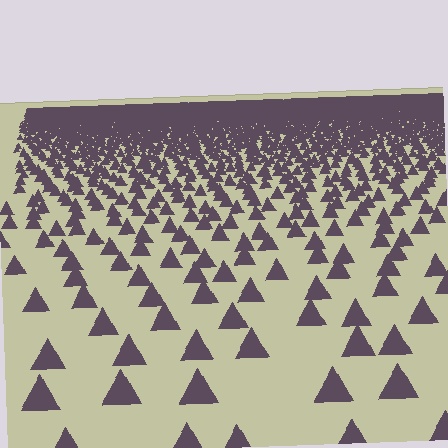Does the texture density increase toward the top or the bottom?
Density increases toward the top.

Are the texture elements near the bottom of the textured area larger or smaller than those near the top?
Larger. Near the bottom, elements are closer to the viewer and appear at a bigger on-screen size.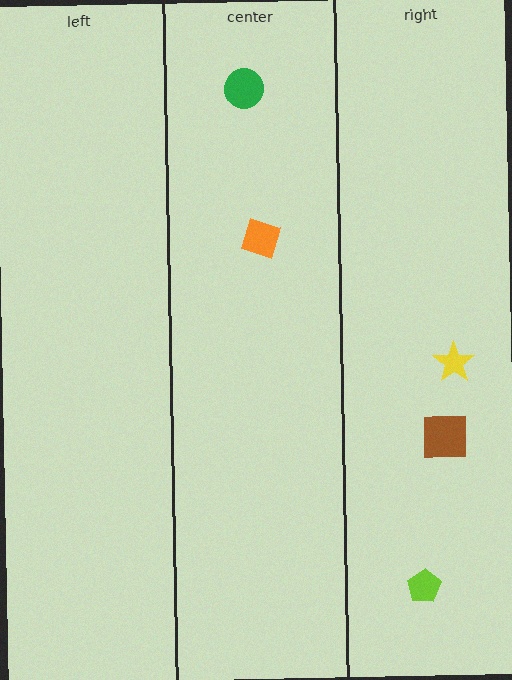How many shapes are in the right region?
3.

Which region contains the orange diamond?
The center region.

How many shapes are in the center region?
2.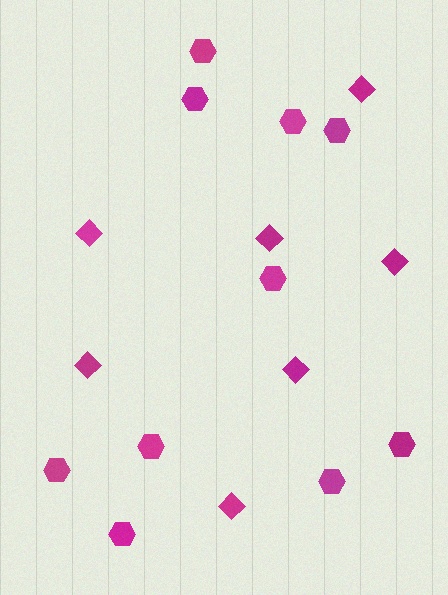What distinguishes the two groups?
There are 2 groups: one group of hexagons (10) and one group of diamonds (7).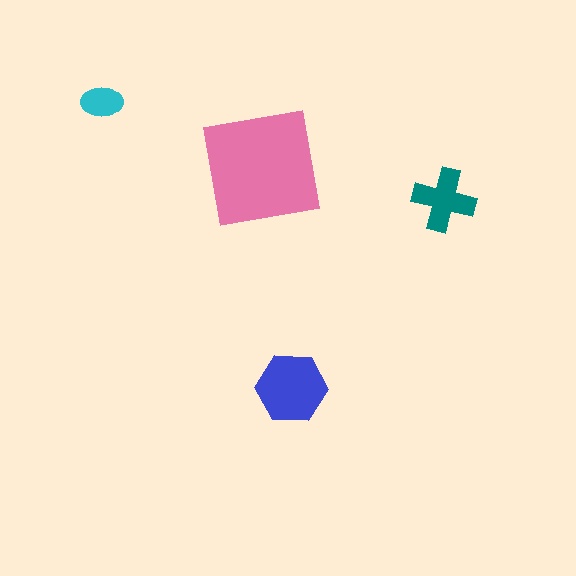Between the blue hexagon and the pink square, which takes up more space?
The pink square.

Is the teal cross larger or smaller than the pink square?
Smaller.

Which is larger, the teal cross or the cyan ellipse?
The teal cross.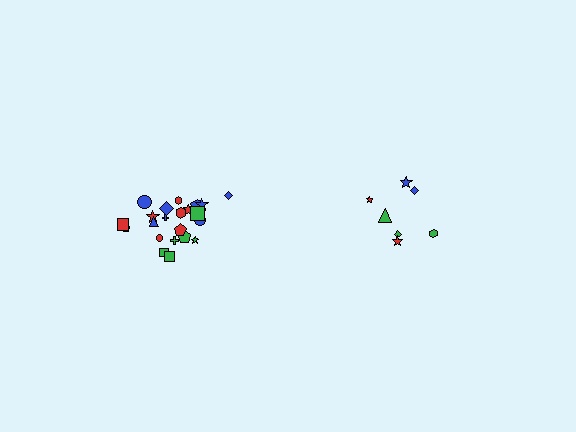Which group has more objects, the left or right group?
The left group.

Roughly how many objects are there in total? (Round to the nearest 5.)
Roughly 30 objects in total.